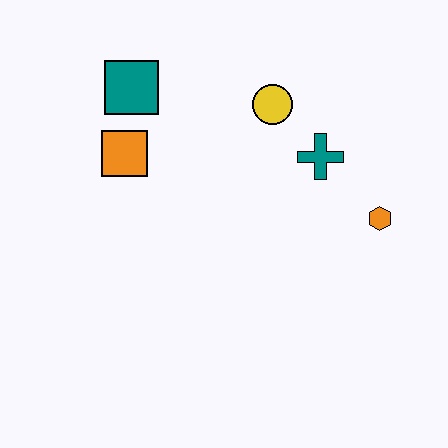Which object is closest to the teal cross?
The yellow circle is closest to the teal cross.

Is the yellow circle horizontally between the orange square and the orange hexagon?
Yes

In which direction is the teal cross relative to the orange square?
The teal cross is to the right of the orange square.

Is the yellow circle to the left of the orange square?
No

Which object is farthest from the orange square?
The orange hexagon is farthest from the orange square.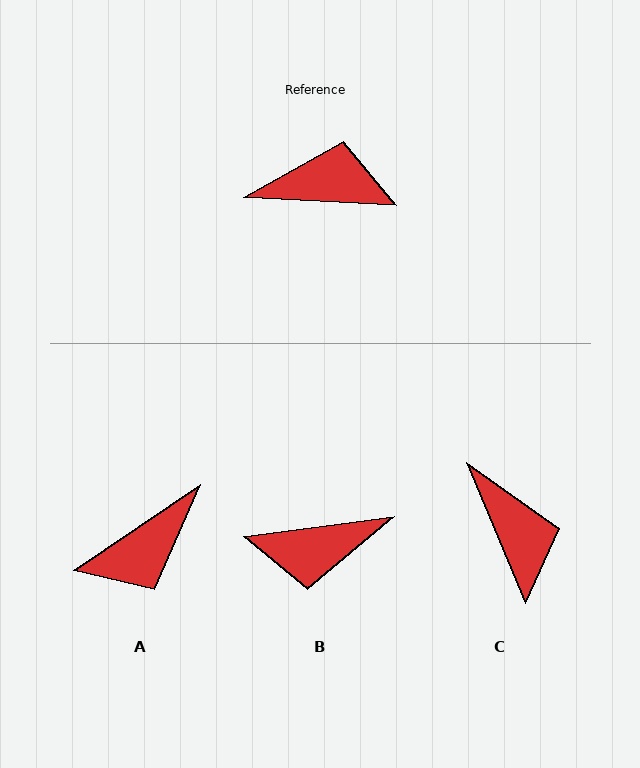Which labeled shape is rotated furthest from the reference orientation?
B, about 170 degrees away.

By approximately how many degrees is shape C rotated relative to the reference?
Approximately 64 degrees clockwise.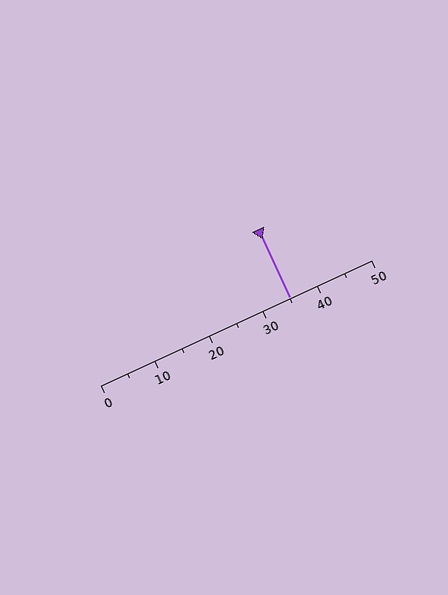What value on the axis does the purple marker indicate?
The marker indicates approximately 35.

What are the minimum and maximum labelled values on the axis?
The axis runs from 0 to 50.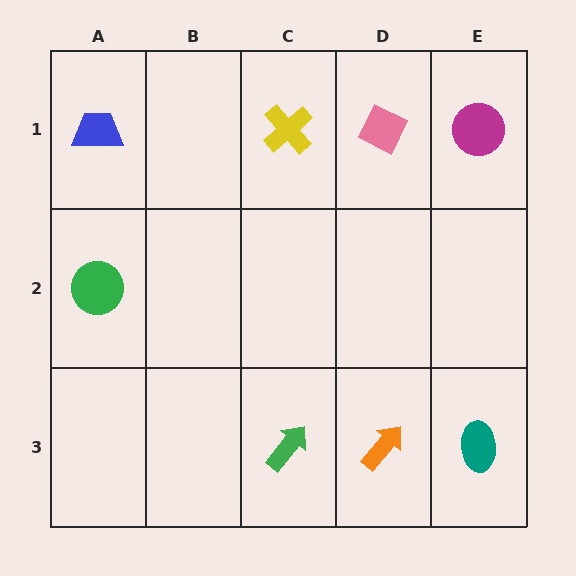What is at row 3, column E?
A teal ellipse.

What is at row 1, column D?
A pink diamond.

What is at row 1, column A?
A blue trapezoid.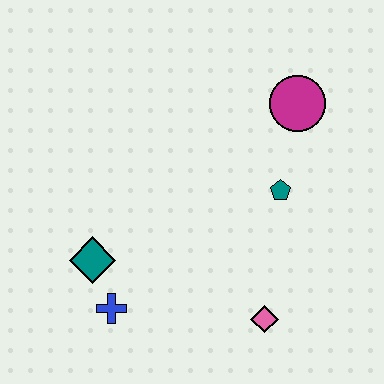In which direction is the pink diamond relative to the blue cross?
The pink diamond is to the right of the blue cross.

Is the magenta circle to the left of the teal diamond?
No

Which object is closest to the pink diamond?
The teal pentagon is closest to the pink diamond.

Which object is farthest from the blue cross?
The magenta circle is farthest from the blue cross.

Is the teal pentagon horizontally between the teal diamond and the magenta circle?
Yes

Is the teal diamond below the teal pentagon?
Yes